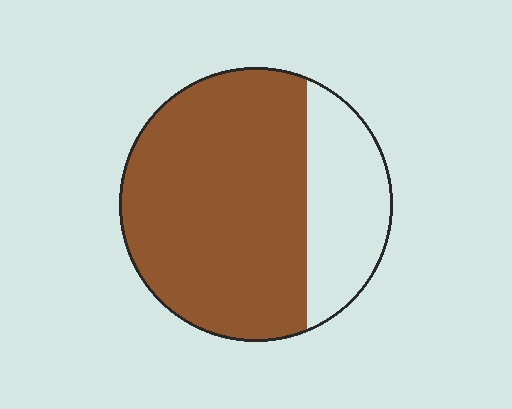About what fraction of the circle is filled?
About three quarters (3/4).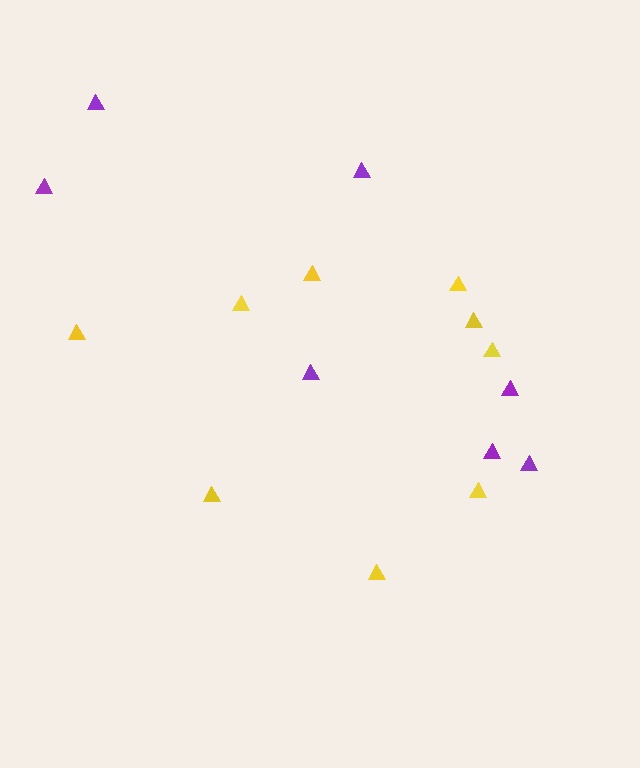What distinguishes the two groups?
There are 2 groups: one group of purple triangles (7) and one group of yellow triangles (9).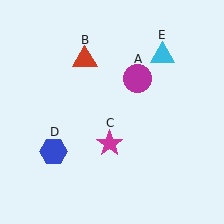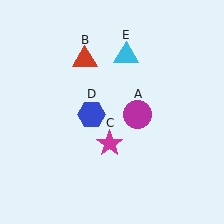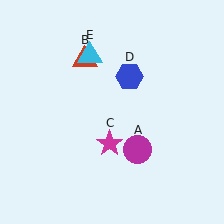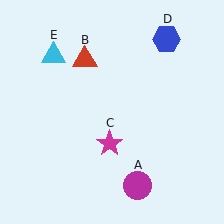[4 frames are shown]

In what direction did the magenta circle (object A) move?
The magenta circle (object A) moved down.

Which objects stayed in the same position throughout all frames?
Red triangle (object B) and magenta star (object C) remained stationary.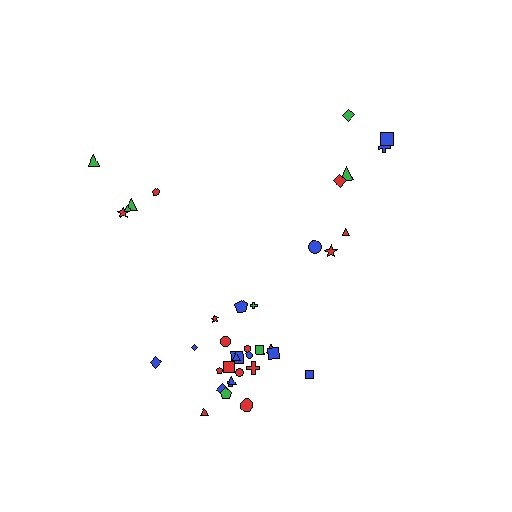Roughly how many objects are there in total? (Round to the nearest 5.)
Roughly 40 objects in total.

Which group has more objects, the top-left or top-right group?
The top-right group.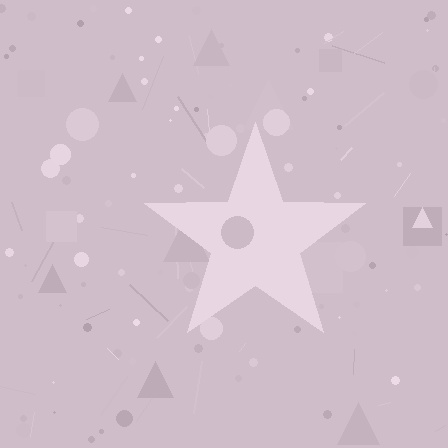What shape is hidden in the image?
A star is hidden in the image.